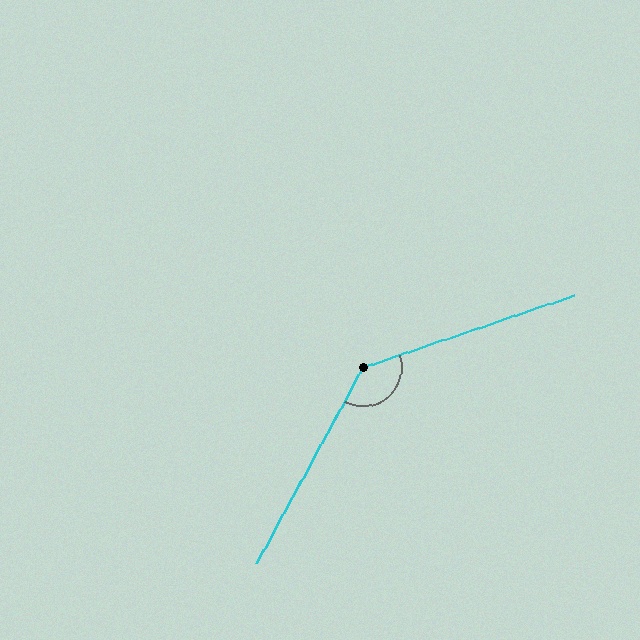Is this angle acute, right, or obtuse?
It is obtuse.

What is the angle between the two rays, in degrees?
Approximately 137 degrees.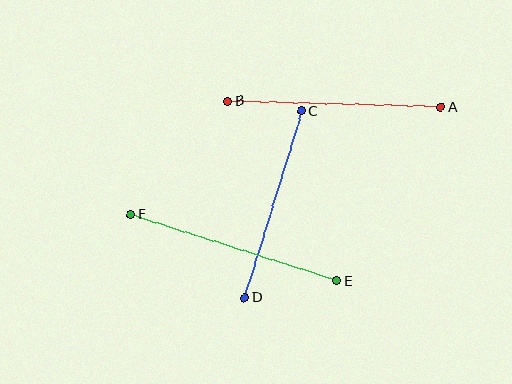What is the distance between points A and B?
The distance is approximately 213 pixels.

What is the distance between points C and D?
The distance is approximately 195 pixels.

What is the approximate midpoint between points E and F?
The midpoint is at approximately (234, 248) pixels.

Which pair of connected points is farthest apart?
Points E and F are farthest apart.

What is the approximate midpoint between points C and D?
The midpoint is at approximately (273, 204) pixels.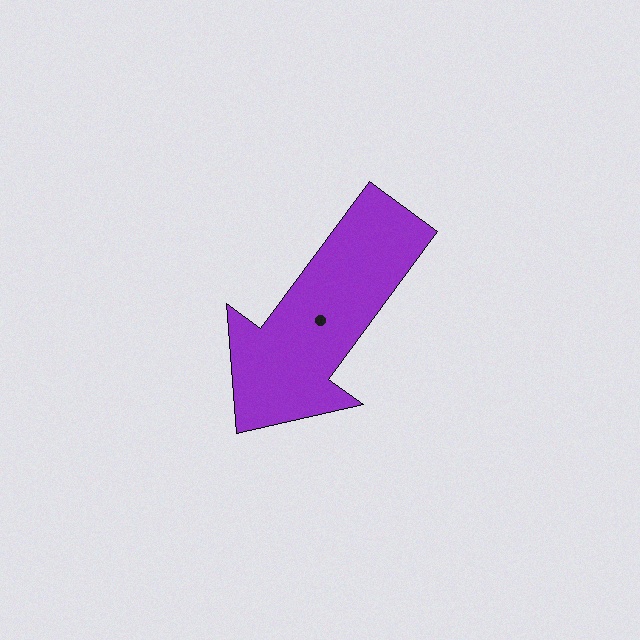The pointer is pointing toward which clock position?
Roughly 7 o'clock.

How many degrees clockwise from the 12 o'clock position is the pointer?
Approximately 216 degrees.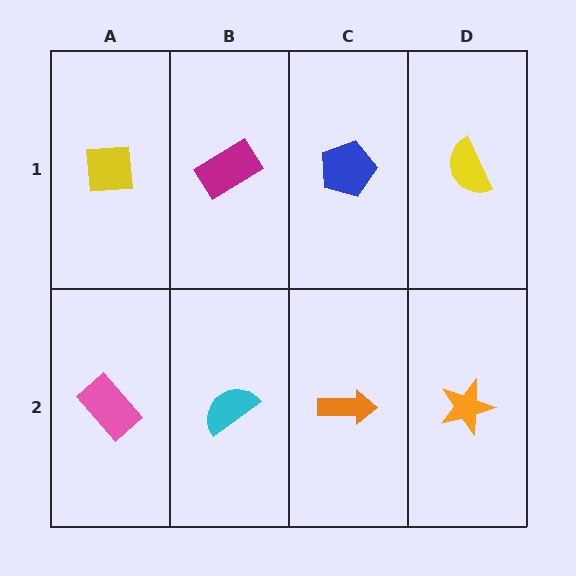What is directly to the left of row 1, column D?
A blue pentagon.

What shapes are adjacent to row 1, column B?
A cyan semicircle (row 2, column B), a yellow square (row 1, column A), a blue pentagon (row 1, column C).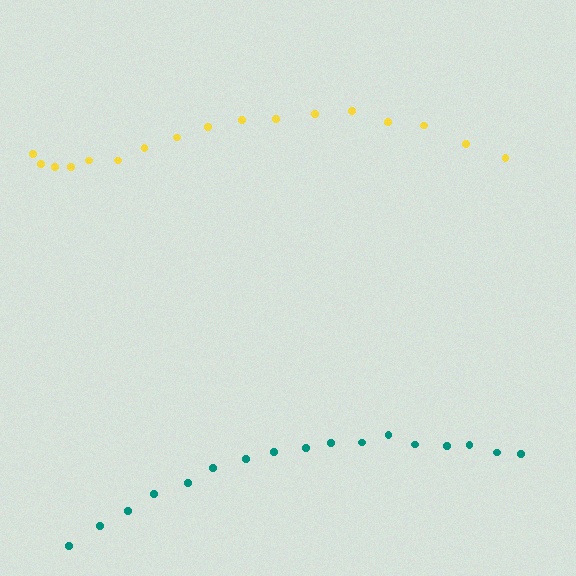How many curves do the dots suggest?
There are 2 distinct paths.